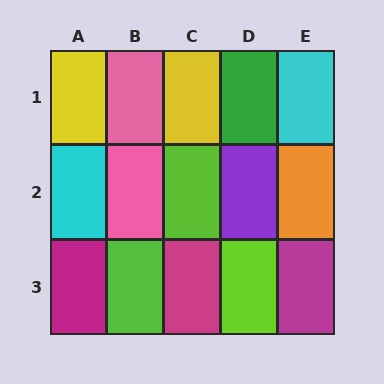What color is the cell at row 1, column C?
Yellow.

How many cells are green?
1 cell is green.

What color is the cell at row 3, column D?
Lime.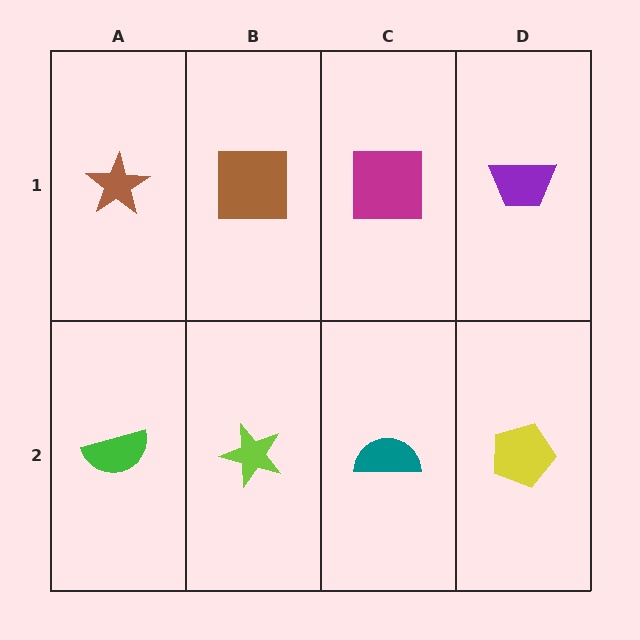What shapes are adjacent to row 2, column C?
A magenta square (row 1, column C), a lime star (row 2, column B), a yellow pentagon (row 2, column D).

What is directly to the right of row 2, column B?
A teal semicircle.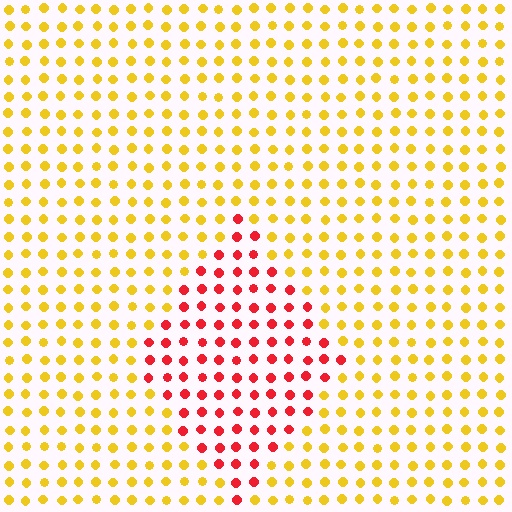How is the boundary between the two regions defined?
The boundary is defined purely by a slight shift in hue (about 55 degrees). Spacing, size, and orientation are identical on both sides.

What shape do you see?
I see a diamond.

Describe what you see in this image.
The image is filled with small yellow elements in a uniform arrangement. A diamond-shaped region is visible where the elements are tinted to a slightly different hue, forming a subtle color boundary.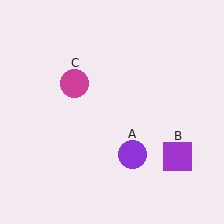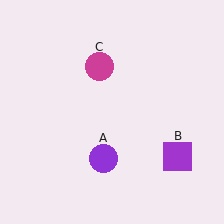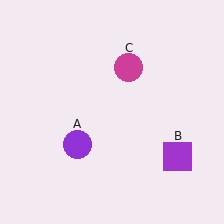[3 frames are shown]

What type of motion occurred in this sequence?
The purple circle (object A), magenta circle (object C) rotated clockwise around the center of the scene.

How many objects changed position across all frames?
2 objects changed position: purple circle (object A), magenta circle (object C).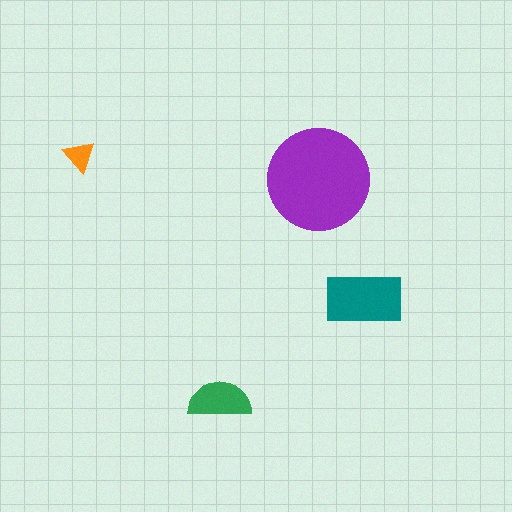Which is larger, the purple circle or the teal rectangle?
The purple circle.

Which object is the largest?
The purple circle.